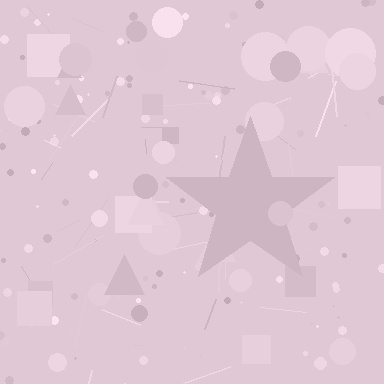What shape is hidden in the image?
A star is hidden in the image.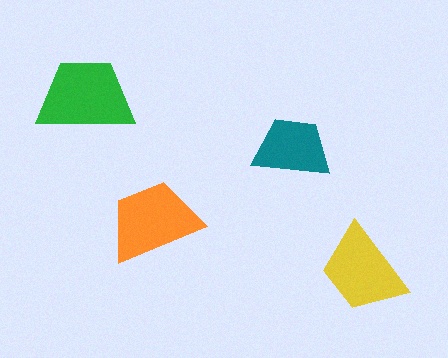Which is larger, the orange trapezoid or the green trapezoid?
The green one.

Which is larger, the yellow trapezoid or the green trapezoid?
The green one.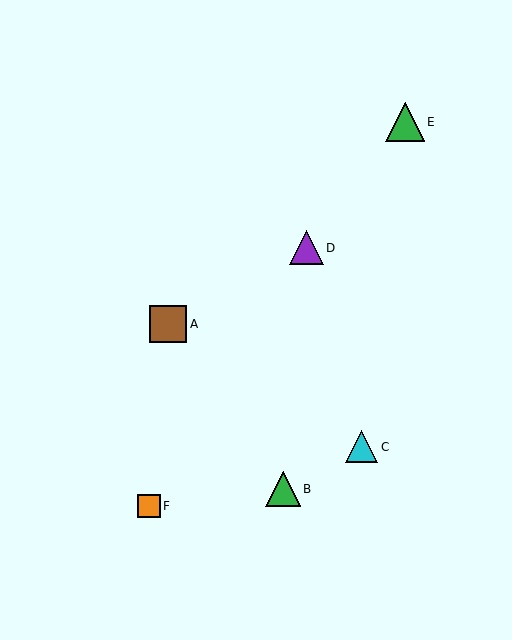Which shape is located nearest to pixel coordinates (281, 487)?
The green triangle (labeled B) at (283, 489) is nearest to that location.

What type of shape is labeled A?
Shape A is a brown square.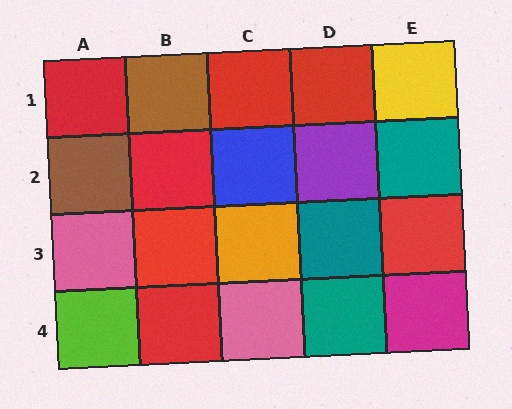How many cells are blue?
1 cell is blue.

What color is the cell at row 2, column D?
Purple.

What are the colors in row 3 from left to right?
Pink, red, orange, teal, red.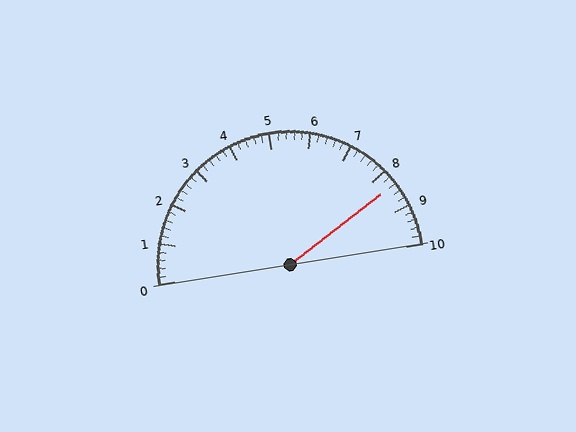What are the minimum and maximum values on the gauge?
The gauge ranges from 0 to 10.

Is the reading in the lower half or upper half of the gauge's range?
The reading is in the upper half of the range (0 to 10).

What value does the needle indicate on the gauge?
The needle indicates approximately 8.4.